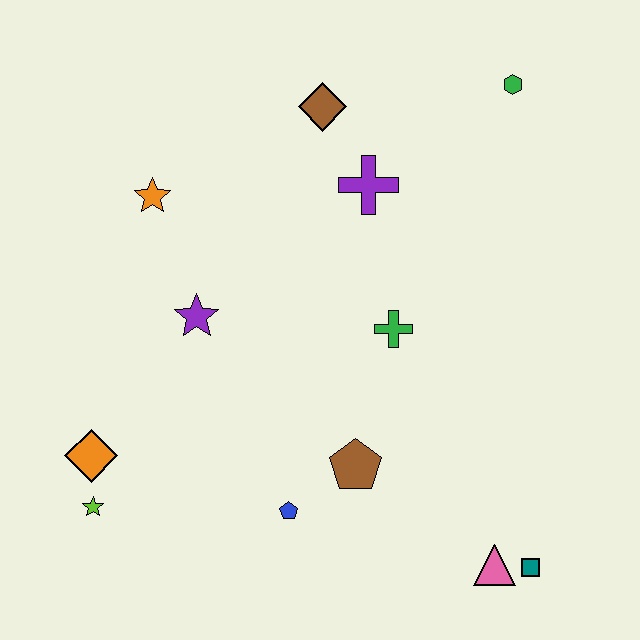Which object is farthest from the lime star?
The green hexagon is farthest from the lime star.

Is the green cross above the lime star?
Yes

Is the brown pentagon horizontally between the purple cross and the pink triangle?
No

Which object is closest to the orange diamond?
The lime star is closest to the orange diamond.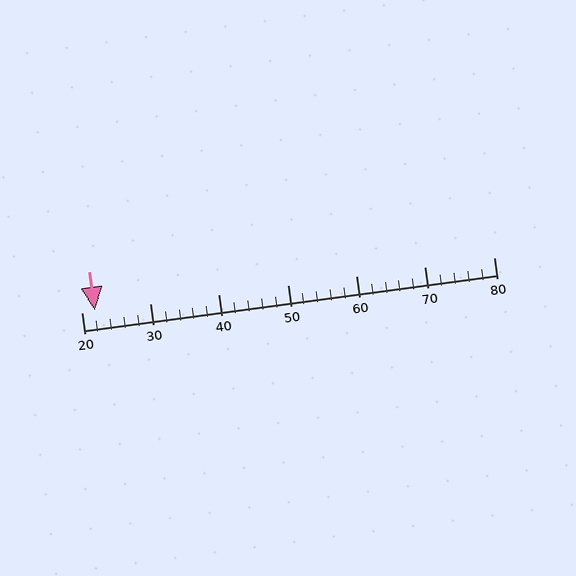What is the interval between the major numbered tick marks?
The major tick marks are spaced 10 units apart.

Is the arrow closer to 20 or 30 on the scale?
The arrow is closer to 20.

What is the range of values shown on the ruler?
The ruler shows values from 20 to 80.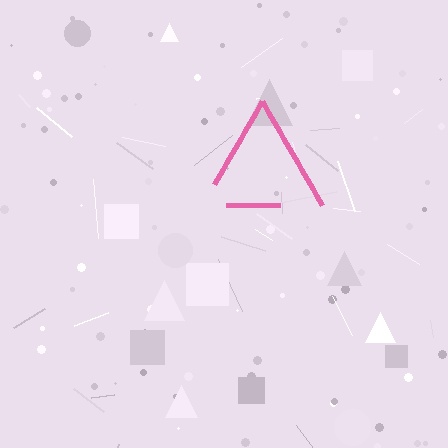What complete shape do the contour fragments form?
The contour fragments form a triangle.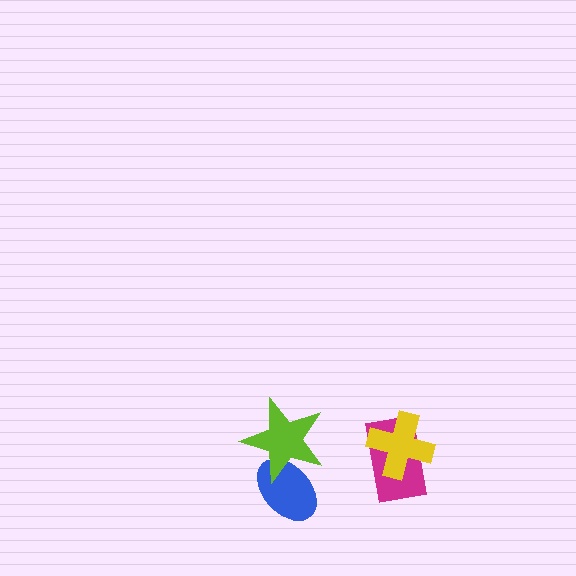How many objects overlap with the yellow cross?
1 object overlaps with the yellow cross.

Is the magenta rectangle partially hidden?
Yes, it is partially covered by another shape.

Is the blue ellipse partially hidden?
Yes, it is partially covered by another shape.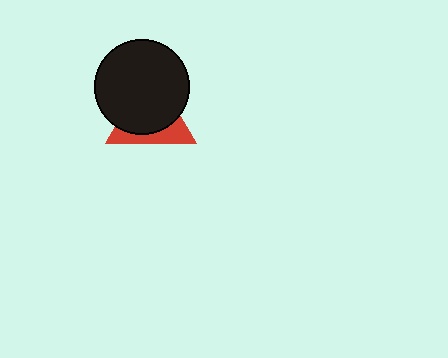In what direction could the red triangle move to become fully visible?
The red triangle could move toward the lower-right. That would shift it out from behind the black circle entirely.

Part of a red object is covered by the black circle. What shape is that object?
It is a triangle.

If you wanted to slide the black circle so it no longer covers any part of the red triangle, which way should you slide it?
Slide it toward the upper-left — that is the most direct way to separate the two shapes.